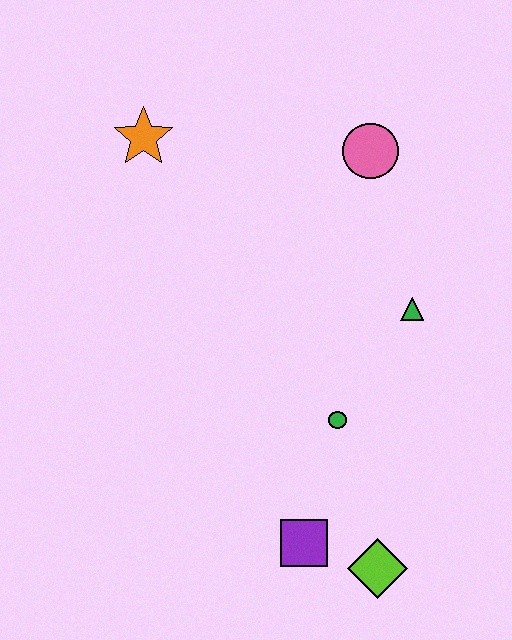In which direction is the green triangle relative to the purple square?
The green triangle is above the purple square.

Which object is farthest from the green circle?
The orange star is farthest from the green circle.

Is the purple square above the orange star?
No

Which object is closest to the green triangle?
The green circle is closest to the green triangle.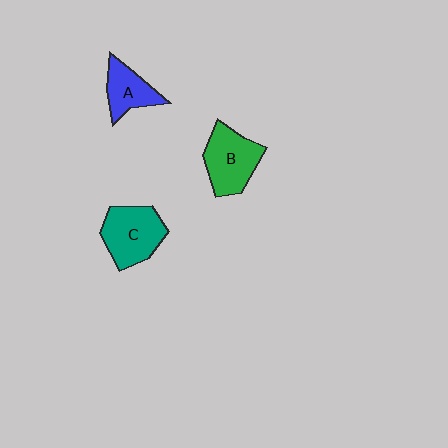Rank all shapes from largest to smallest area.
From largest to smallest: C (teal), B (green), A (blue).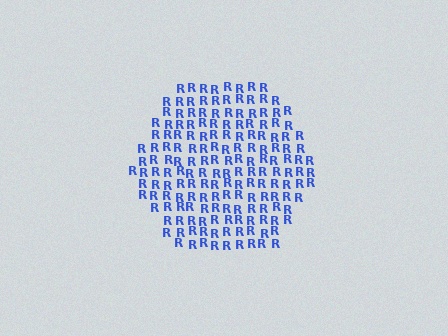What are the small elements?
The small elements are letter R's.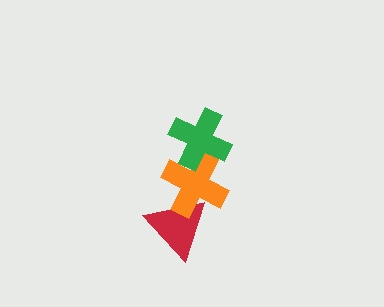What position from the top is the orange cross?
The orange cross is 2nd from the top.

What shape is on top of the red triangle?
The orange cross is on top of the red triangle.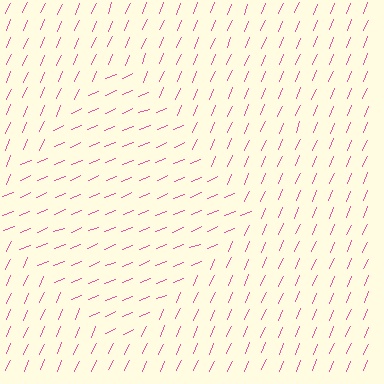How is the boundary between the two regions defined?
The boundary is defined purely by a change in line orientation (approximately 45 degrees difference). All lines are the same color and thickness.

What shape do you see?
I see a diamond.